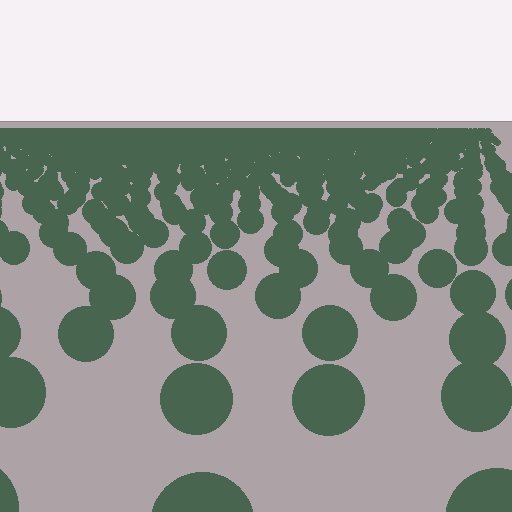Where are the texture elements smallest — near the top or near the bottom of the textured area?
Near the top.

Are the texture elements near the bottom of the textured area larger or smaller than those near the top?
Larger. Near the bottom, elements are closer to the viewer and appear at a bigger on-screen size.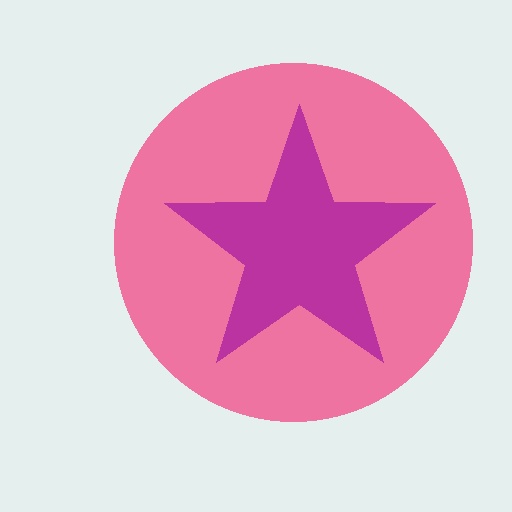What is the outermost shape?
The pink circle.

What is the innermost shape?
The magenta star.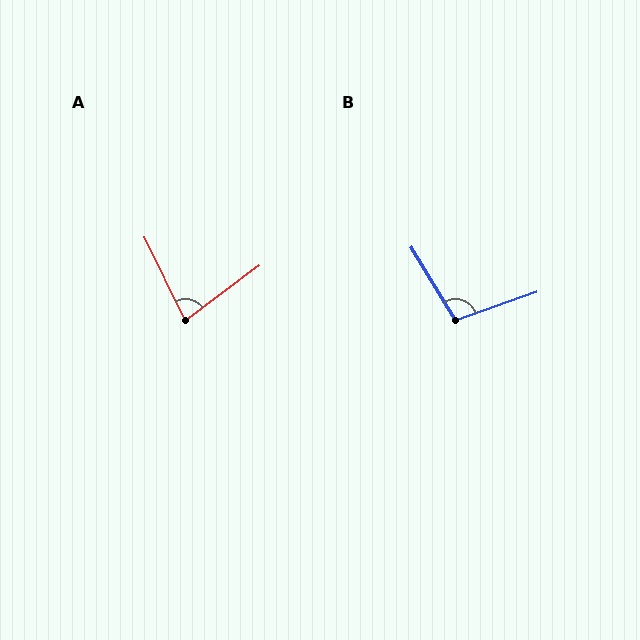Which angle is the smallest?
A, at approximately 79 degrees.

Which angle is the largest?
B, at approximately 102 degrees.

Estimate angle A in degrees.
Approximately 79 degrees.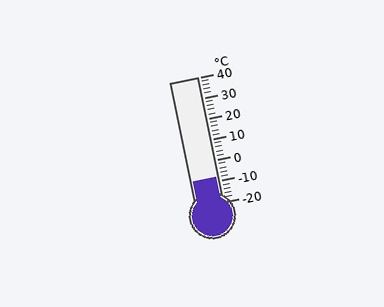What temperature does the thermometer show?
The thermometer shows approximately -8°C.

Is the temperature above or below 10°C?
The temperature is below 10°C.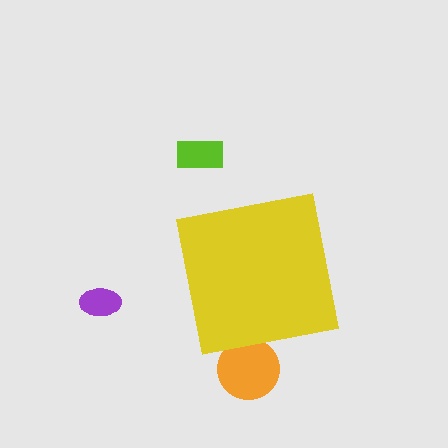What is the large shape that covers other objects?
A yellow square.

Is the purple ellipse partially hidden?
No, the purple ellipse is fully visible.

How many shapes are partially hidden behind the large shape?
1 shape is partially hidden.